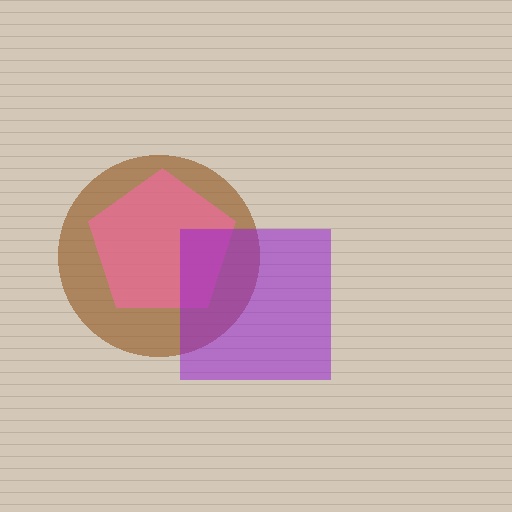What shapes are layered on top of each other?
The layered shapes are: a brown circle, a pink pentagon, a purple square.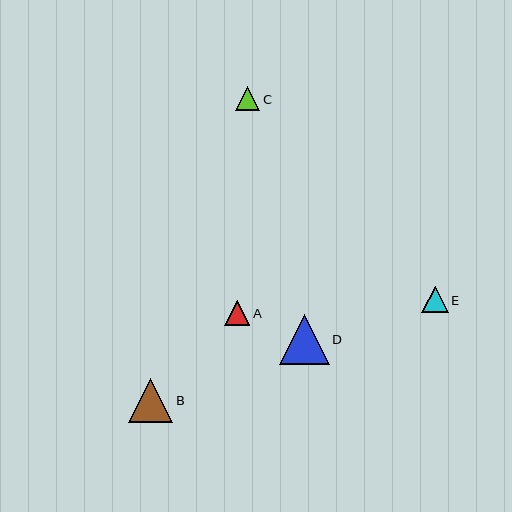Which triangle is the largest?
Triangle D is the largest with a size of approximately 50 pixels.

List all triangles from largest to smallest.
From largest to smallest: D, B, E, A, C.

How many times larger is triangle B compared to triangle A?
Triangle B is approximately 1.7 times the size of triangle A.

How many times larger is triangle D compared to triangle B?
Triangle D is approximately 1.1 times the size of triangle B.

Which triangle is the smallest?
Triangle C is the smallest with a size of approximately 24 pixels.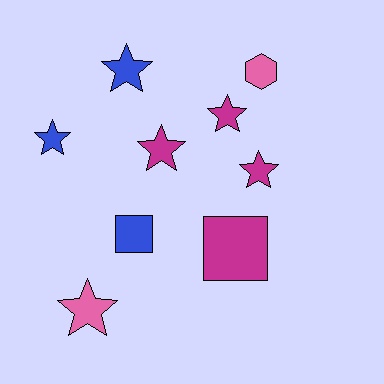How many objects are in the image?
There are 9 objects.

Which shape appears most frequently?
Star, with 6 objects.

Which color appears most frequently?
Magenta, with 4 objects.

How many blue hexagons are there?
There are no blue hexagons.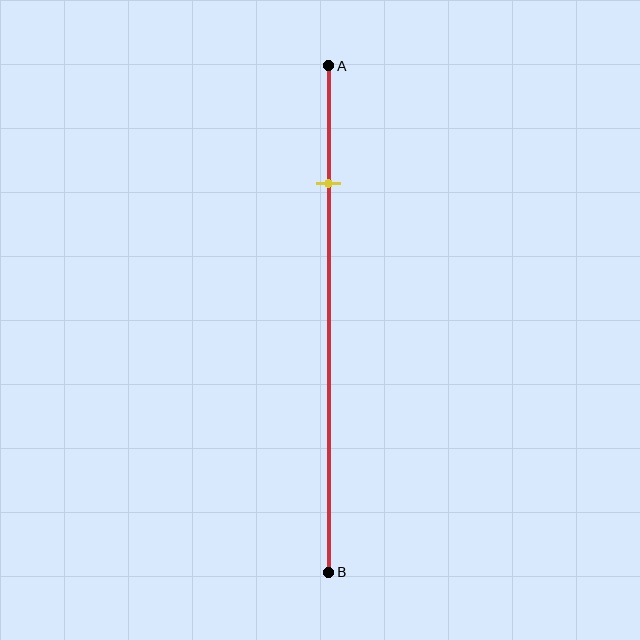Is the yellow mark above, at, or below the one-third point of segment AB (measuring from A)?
The yellow mark is above the one-third point of segment AB.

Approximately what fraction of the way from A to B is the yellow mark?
The yellow mark is approximately 25% of the way from A to B.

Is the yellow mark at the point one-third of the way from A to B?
No, the mark is at about 25% from A, not at the 33% one-third point.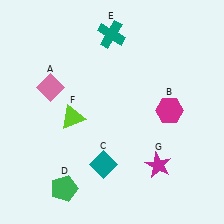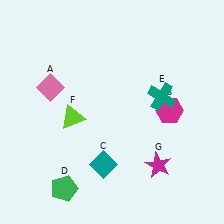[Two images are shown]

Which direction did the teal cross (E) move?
The teal cross (E) moved down.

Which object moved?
The teal cross (E) moved down.